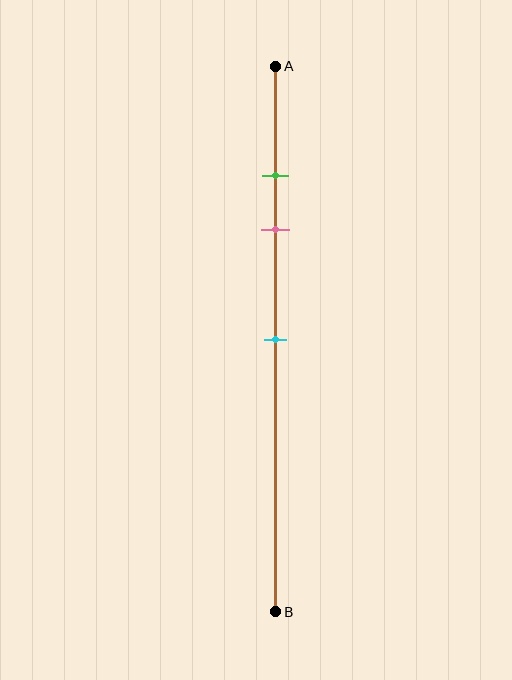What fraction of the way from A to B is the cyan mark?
The cyan mark is approximately 50% (0.5) of the way from A to B.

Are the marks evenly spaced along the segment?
No, the marks are not evenly spaced.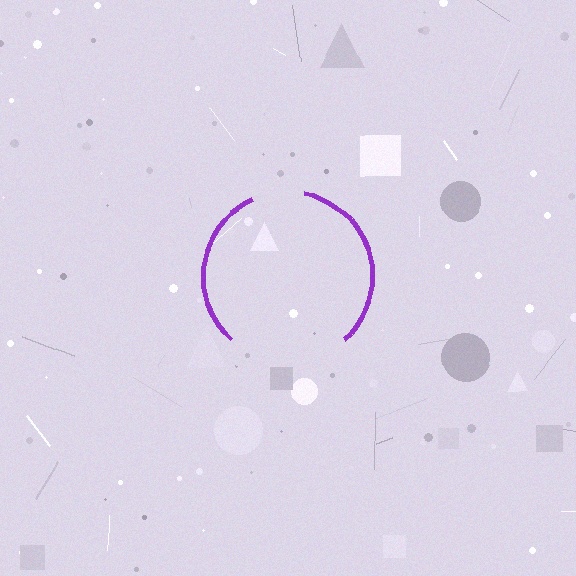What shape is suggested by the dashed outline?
The dashed outline suggests a circle.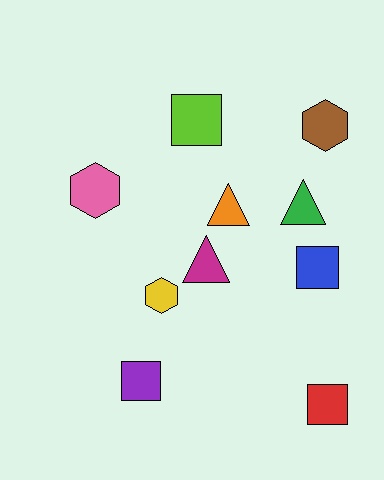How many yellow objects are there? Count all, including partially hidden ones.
There is 1 yellow object.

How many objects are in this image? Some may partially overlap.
There are 10 objects.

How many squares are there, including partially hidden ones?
There are 4 squares.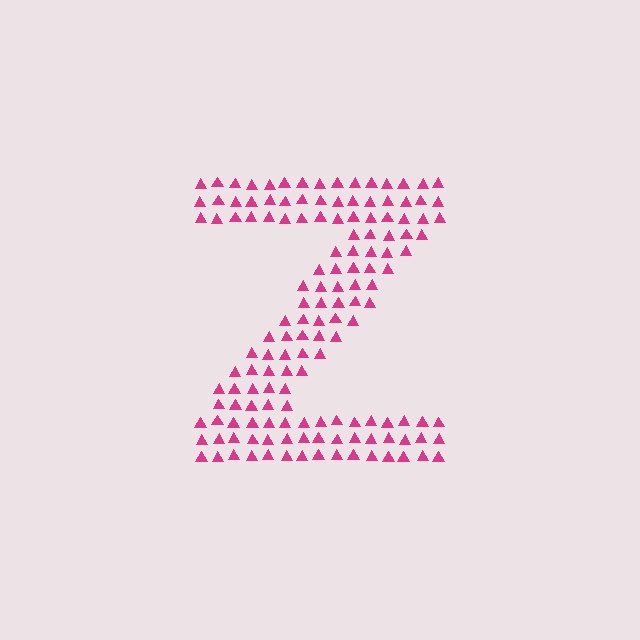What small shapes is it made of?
It is made of small triangles.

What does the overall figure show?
The overall figure shows the letter Z.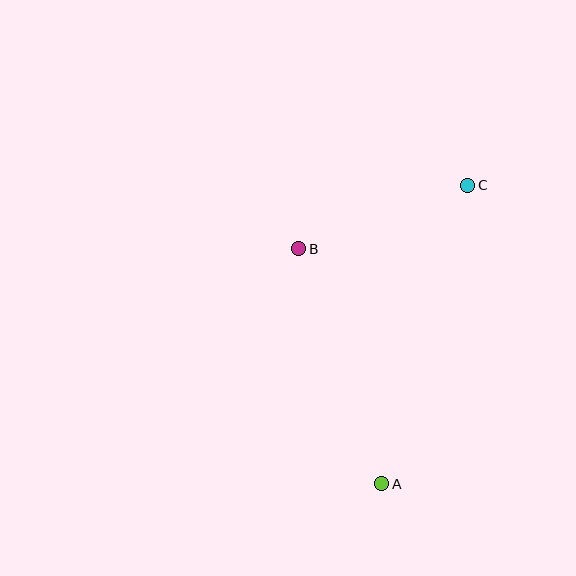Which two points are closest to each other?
Points B and C are closest to each other.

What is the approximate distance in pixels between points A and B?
The distance between A and B is approximately 249 pixels.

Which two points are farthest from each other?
Points A and C are farthest from each other.